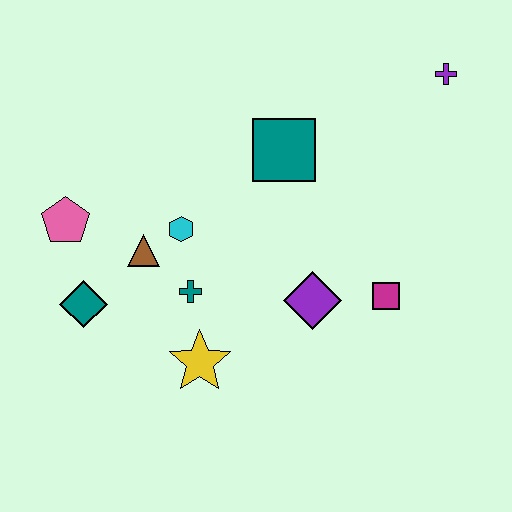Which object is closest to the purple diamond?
The magenta square is closest to the purple diamond.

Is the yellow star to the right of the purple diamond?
No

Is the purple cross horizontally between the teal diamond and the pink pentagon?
No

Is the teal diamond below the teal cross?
Yes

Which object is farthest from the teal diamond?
The purple cross is farthest from the teal diamond.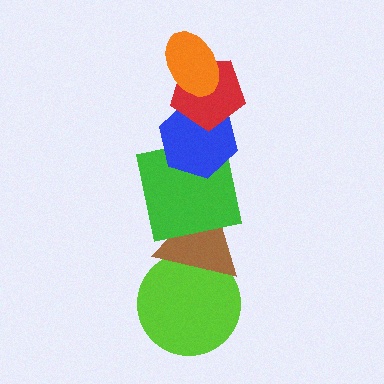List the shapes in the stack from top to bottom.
From top to bottom: the orange ellipse, the red pentagon, the blue hexagon, the green square, the brown triangle, the lime circle.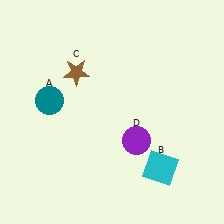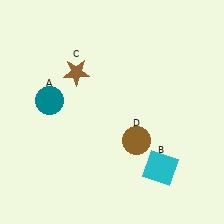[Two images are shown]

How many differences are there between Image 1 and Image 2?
There is 1 difference between the two images.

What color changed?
The circle (D) changed from purple in Image 1 to brown in Image 2.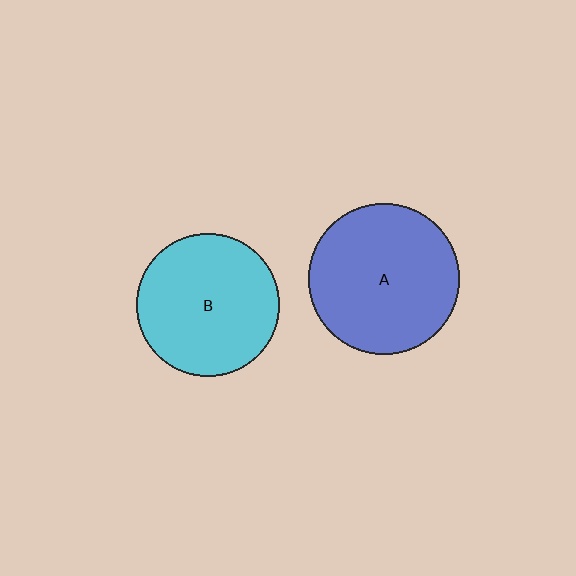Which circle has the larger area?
Circle A (blue).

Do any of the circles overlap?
No, none of the circles overlap.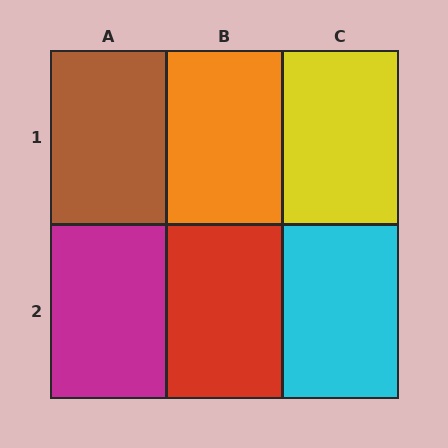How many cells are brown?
1 cell is brown.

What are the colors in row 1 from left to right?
Brown, orange, yellow.